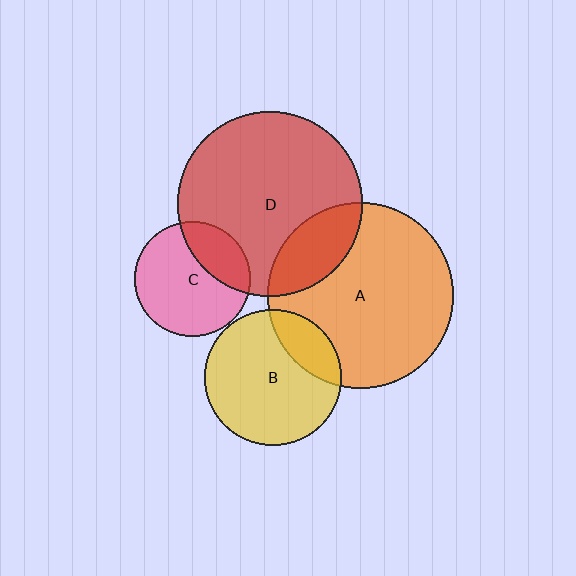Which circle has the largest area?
Circle A (orange).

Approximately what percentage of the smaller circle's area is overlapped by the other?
Approximately 20%.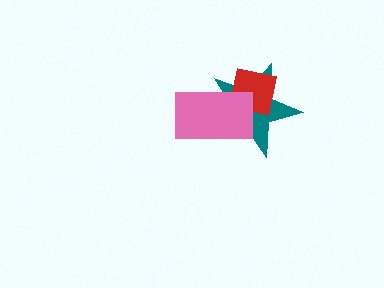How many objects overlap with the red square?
2 objects overlap with the red square.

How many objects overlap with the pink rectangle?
2 objects overlap with the pink rectangle.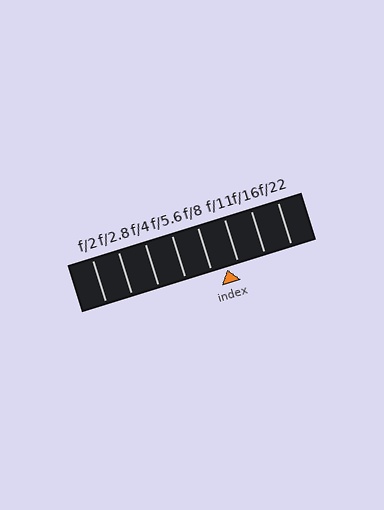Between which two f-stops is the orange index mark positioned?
The index mark is between f/8 and f/11.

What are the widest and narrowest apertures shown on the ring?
The widest aperture shown is f/2 and the narrowest is f/22.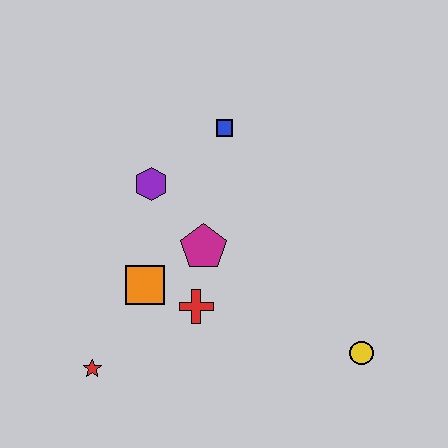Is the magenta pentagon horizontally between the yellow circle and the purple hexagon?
Yes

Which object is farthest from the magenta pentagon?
The yellow circle is farthest from the magenta pentagon.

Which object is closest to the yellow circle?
The red cross is closest to the yellow circle.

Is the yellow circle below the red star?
No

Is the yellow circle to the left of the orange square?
No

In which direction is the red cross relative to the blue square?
The red cross is below the blue square.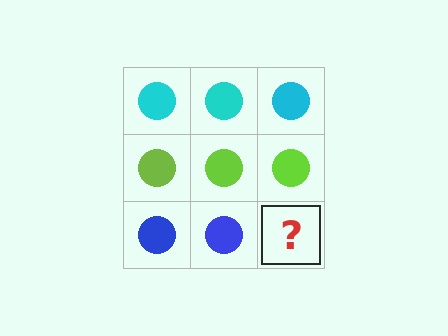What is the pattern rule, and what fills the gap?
The rule is that each row has a consistent color. The gap should be filled with a blue circle.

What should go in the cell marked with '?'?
The missing cell should contain a blue circle.